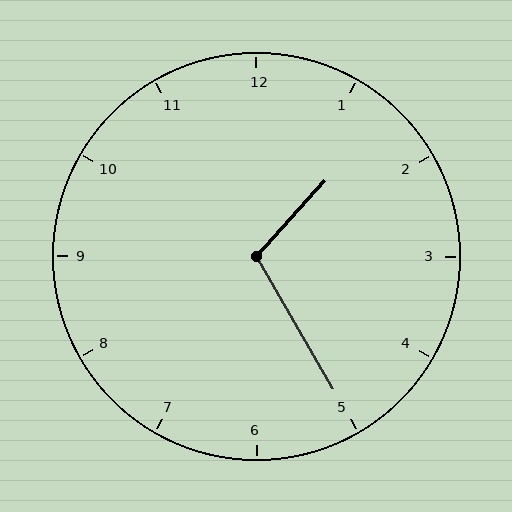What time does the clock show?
1:25.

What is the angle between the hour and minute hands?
Approximately 108 degrees.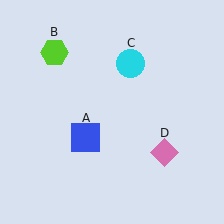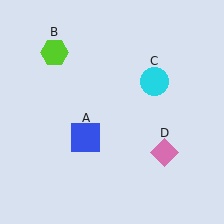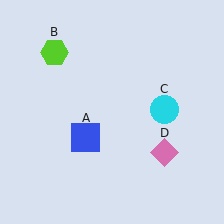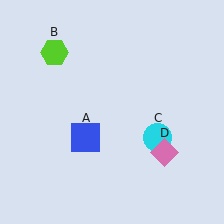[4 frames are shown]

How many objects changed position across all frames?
1 object changed position: cyan circle (object C).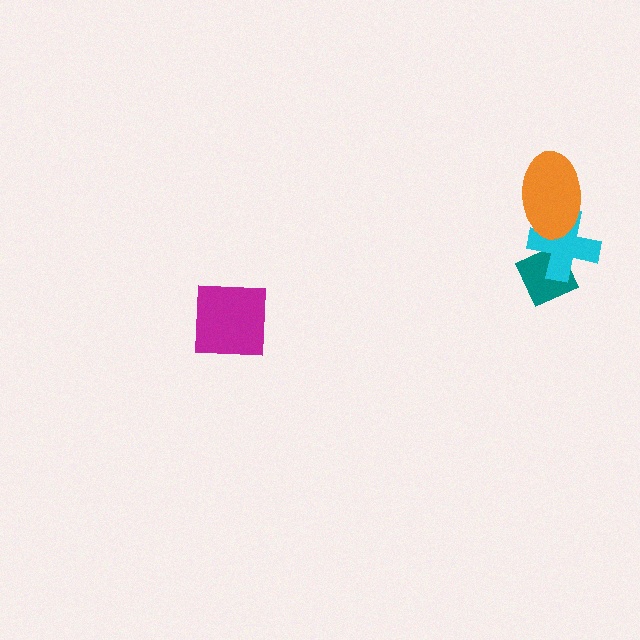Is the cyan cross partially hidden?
Yes, it is partially covered by another shape.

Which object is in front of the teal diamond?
The cyan cross is in front of the teal diamond.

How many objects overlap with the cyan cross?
2 objects overlap with the cyan cross.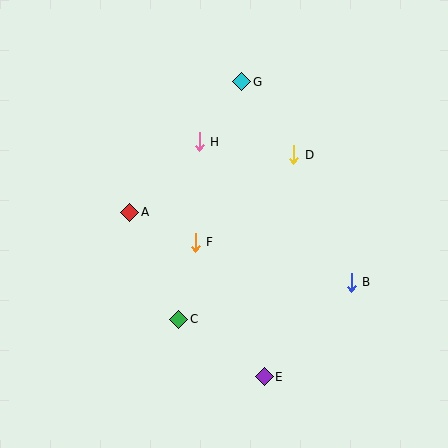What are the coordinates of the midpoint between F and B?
The midpoint between F and B is at (273, 262).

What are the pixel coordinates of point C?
Point C is at (179, 319).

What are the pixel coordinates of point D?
Point D is at (294, 155).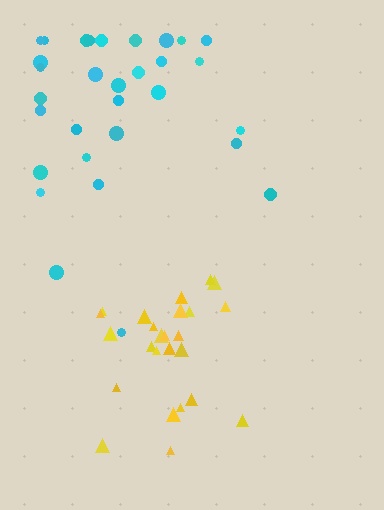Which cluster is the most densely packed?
Yellow.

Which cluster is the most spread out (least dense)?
Cyan.